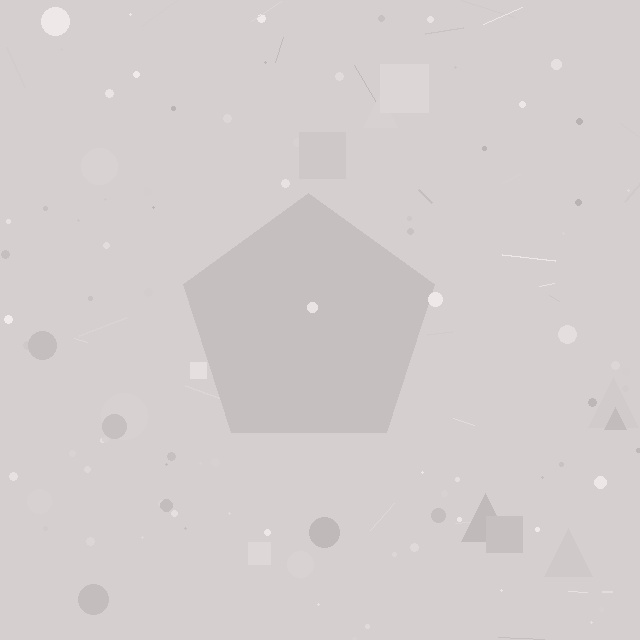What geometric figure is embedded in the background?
A pentagon is embedded in the background.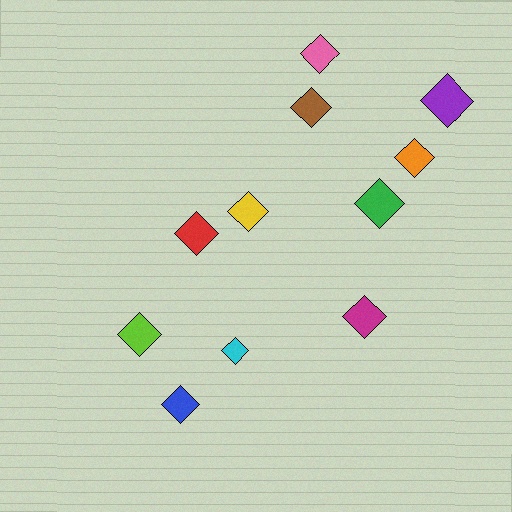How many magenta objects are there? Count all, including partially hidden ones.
There is 1 magenta object.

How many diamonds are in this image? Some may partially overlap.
There are 11 diamonds.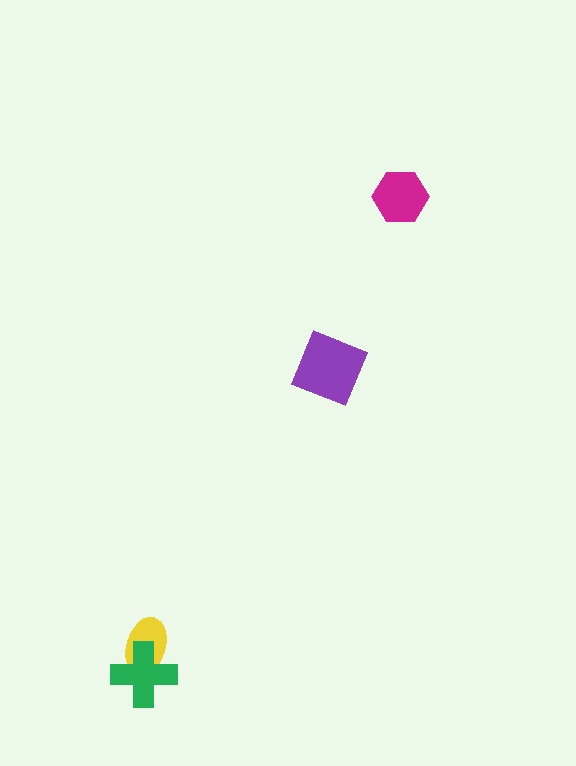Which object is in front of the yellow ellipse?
The green cross is in front of the yellow ellipse.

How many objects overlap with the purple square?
0 objects overlap with the purple square.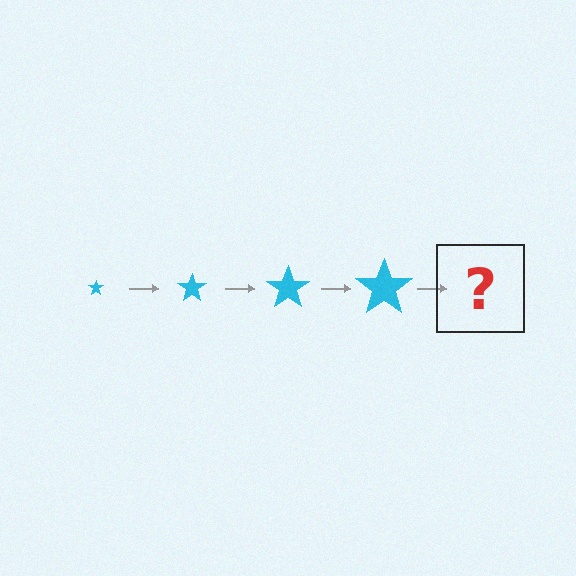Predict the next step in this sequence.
The next step is a cyan star, larger than the previous one.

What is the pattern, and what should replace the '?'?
The pattern is that the star gets progressively larger each step. The '?' should be a cyan star, larger than the previous one.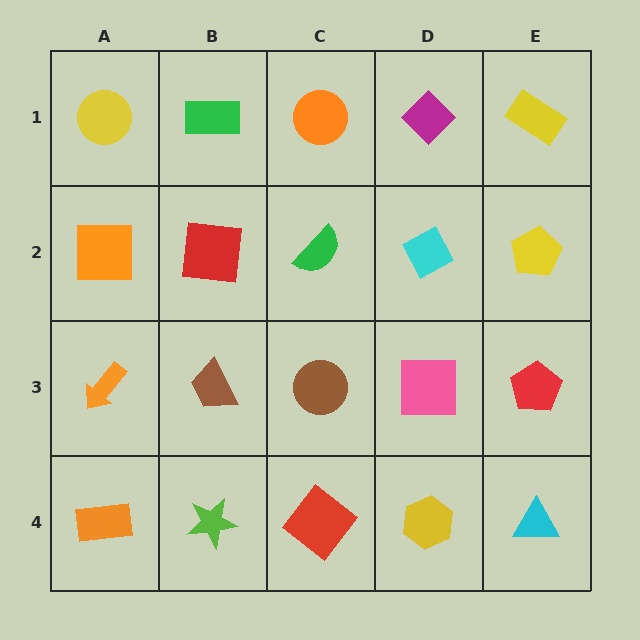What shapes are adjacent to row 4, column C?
A brown circle (row 3, column C), a lime star (row 4, column B), a yellow hexagon (row 4, column D).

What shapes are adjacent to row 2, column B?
A green rectangle (row 1, column B), a brown trapezoid (row 3, column B), an orange square (row 2, column A), a green semicircle (row 2, column C).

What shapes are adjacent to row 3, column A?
An orange square (row 2, column A), an orange rectangle (row 4, column A), a brown trapezoid (row 3, column B).